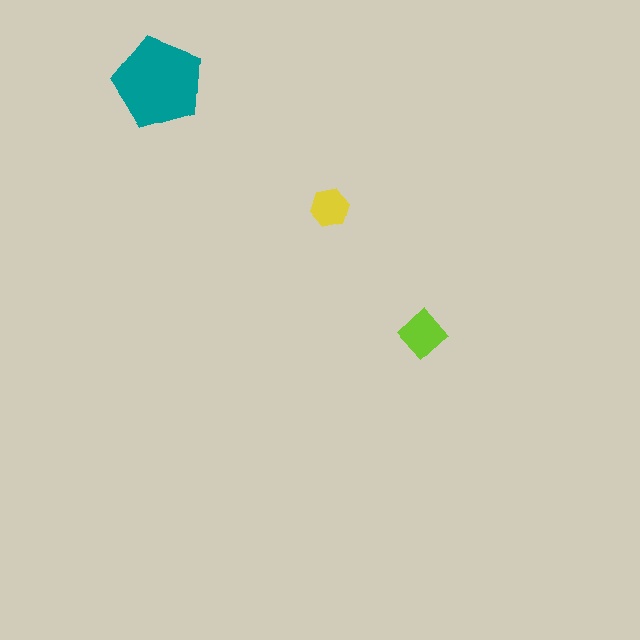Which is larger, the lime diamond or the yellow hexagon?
The lime diamond.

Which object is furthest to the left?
The teal pentagon is leftmost.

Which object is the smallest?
The yellow hexagon.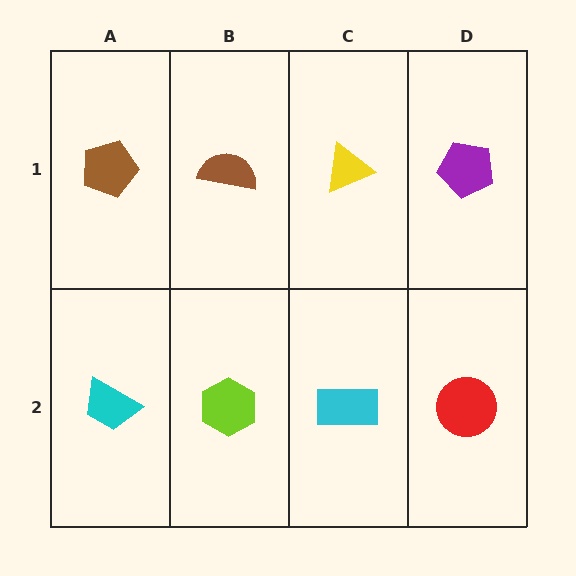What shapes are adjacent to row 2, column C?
A yellow triangle (row 1, column C), a lime hexagon (row 2, column B), a red circle (row 2, column D).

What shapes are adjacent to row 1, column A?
A cyan trapezoid (row 2, column A), a brown semicircle (row 1, column B).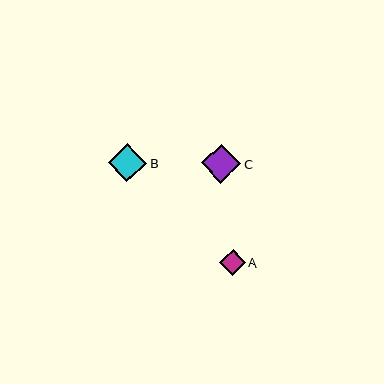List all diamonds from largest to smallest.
From largest to smallest: C, B, A.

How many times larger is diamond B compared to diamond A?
Diamond B is approximately 1.4 times the size of diamond A.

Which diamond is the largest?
Diamond C is the largest with a size of approximately 39 pixels.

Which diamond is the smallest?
Diamond A is the smallest with a size of approximately 26 pixels.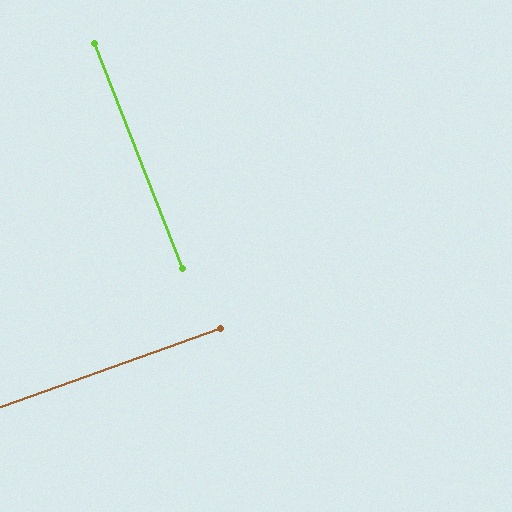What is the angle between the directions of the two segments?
Approximately 88 degrees.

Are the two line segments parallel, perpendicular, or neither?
Perpendicular — they meet at approximately 88°.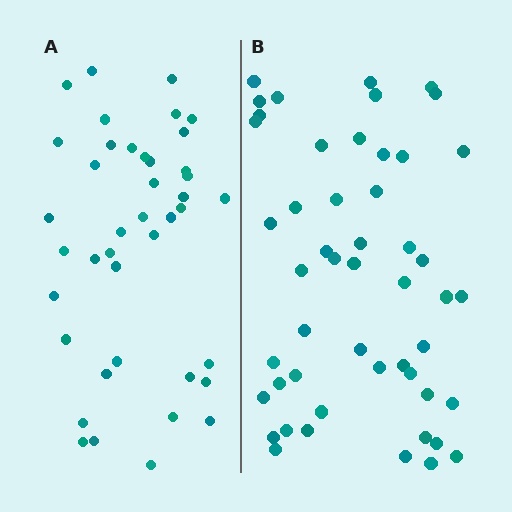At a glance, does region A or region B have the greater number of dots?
Region B (the right region) has more dots.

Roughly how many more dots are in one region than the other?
Region B has roughly 8 or so more dots than region A.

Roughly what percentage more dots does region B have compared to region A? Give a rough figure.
About 20% more.